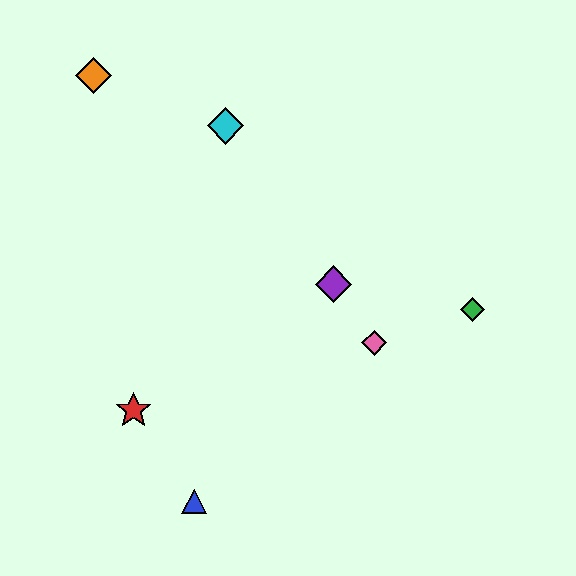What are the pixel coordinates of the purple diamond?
The purple diamond is at (334, 284).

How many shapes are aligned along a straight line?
4 shapes (the yellow star, the purple diamond, the cyan diamond, the pink diamond) are aligned along a straight line.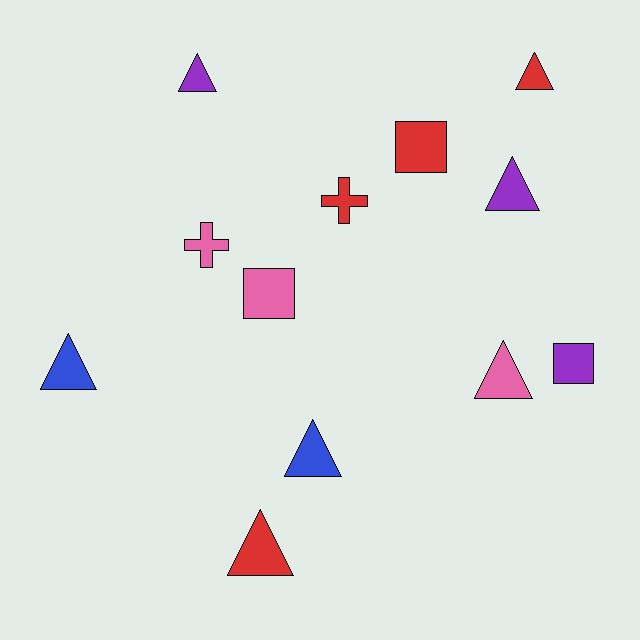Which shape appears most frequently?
Triangle, with 7 objects.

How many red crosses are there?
There is 1 red cross.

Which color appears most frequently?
Red, with 4 objects.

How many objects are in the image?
There are 12 objects.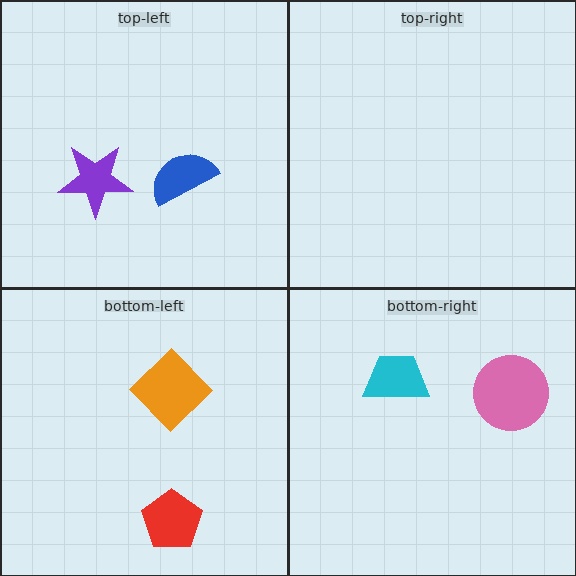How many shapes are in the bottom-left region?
2.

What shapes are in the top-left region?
The blue semicircle, the purple star.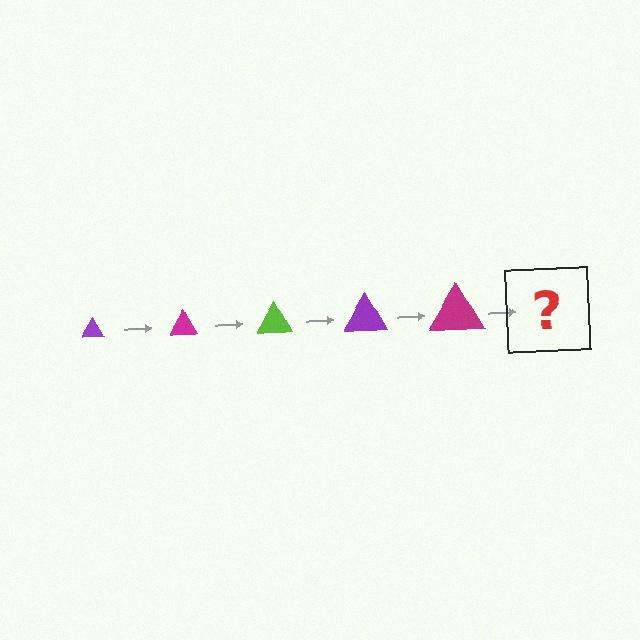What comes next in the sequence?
The next element should be a lime triangle, larger than the previous one.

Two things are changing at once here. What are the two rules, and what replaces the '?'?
The two rules are that the triangle grows larger each step and the color cycles through purple, magenta, and lime. The '?' should be a lime triangle, larger than the previous one.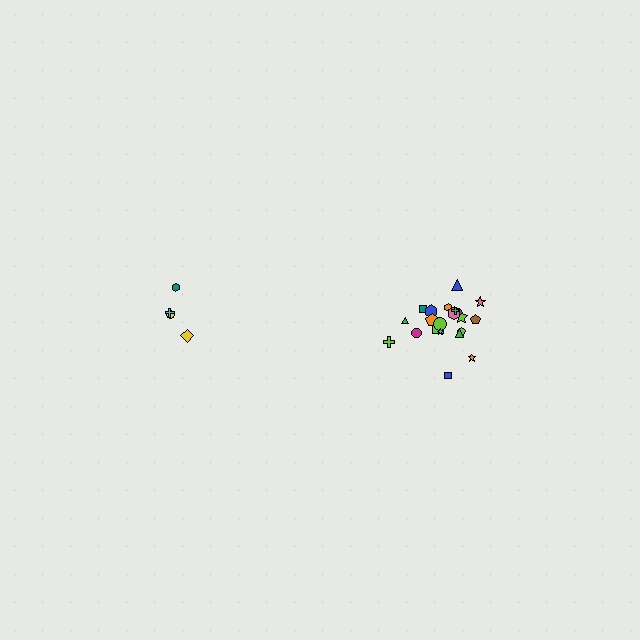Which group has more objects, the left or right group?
The right group.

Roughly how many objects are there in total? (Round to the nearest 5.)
Roughly 25 objects in total.